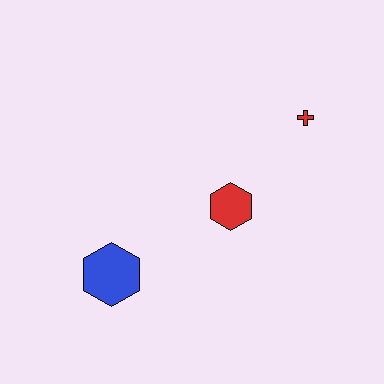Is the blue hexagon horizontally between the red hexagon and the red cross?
No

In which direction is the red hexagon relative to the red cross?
The red hexagon is below the red cross.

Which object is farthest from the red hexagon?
The blue hexagon is farthest from the red hexagon.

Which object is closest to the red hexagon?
The red cross is closest to the red hexagon.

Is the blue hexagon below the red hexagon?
Yes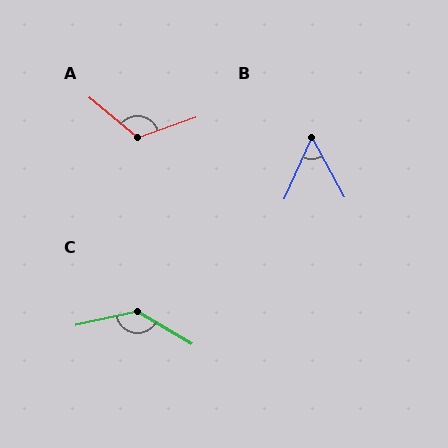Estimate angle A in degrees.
Approximately 121 degrees.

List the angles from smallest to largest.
B (52°), A (121°), C (137°).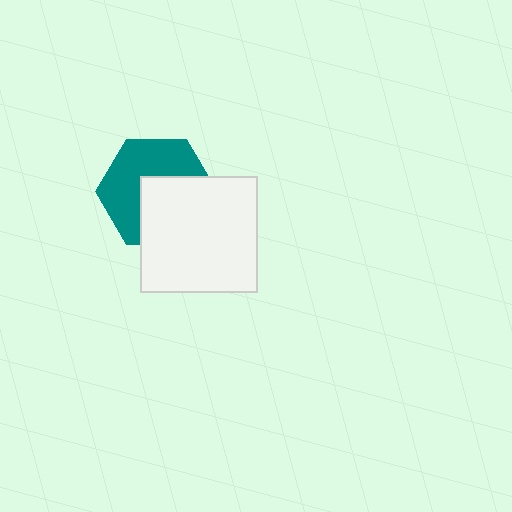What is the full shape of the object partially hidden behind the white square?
The partially hidden object is a teal hexagon.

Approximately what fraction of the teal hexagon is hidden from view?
Roughly 47% of the teal hexagon is hidden behind the white square.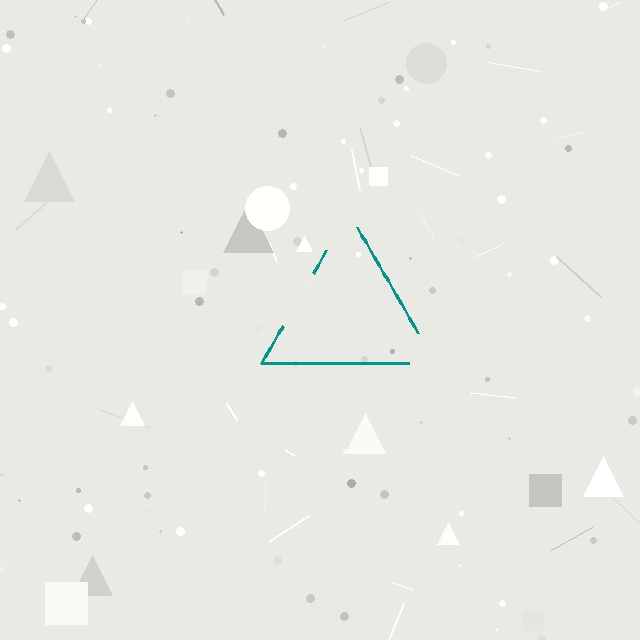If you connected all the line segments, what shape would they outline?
They would outline a triangle.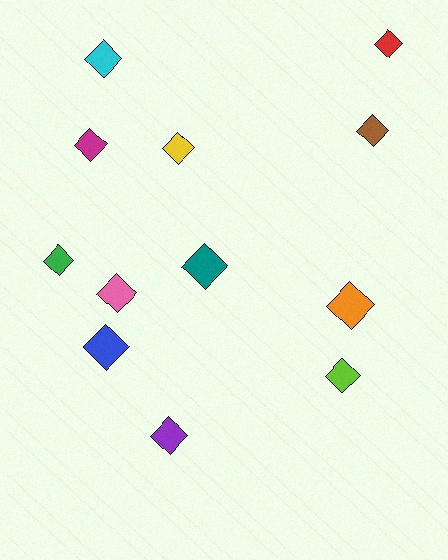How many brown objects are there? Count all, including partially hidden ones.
There is 1 brown object.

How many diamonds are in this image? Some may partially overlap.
There are 12 diamonds.